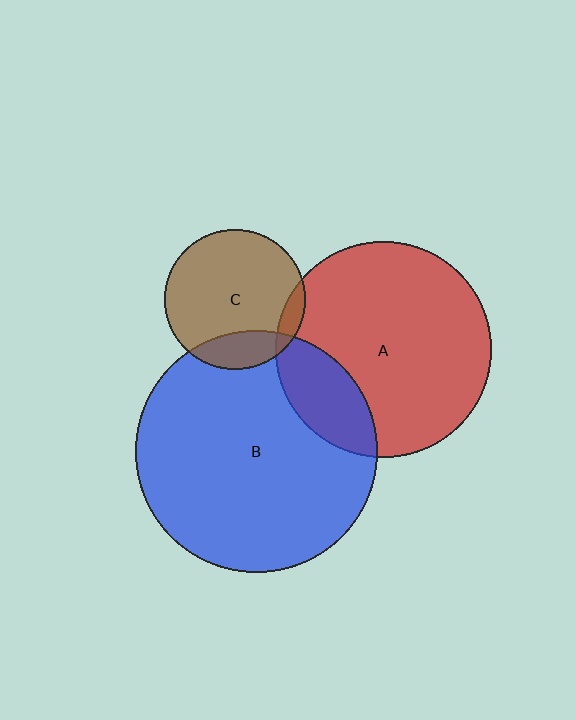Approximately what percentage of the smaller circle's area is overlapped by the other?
Approximately 20%.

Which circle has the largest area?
Circle B (blue).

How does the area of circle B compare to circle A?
Approximately 1.3 times.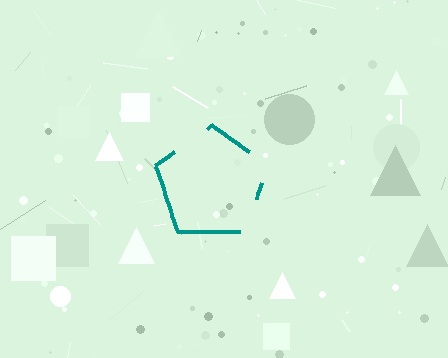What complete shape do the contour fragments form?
The contour fragments form a pentagon.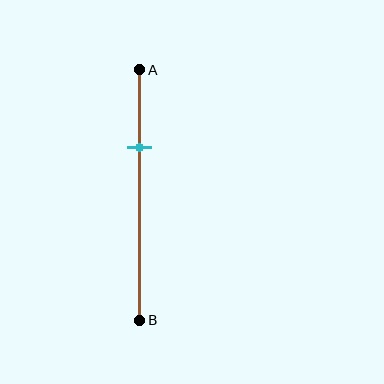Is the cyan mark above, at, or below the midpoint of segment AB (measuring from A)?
The cyan mark is above the midpoint of segment AB.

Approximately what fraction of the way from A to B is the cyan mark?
The cyan mark is approximately 30% of the way from A to B.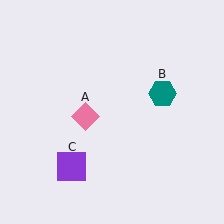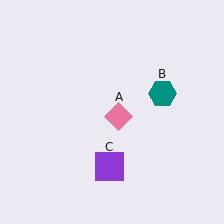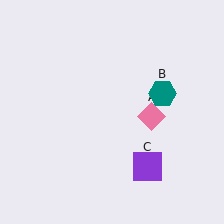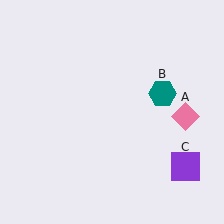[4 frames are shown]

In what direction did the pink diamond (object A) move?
The pink diamond (object A) moved right.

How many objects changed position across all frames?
2 objects changed position: pink diamond (object A), purple square (object C).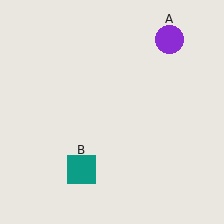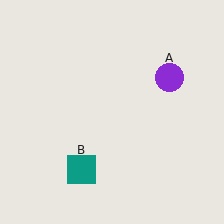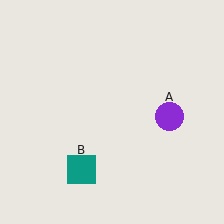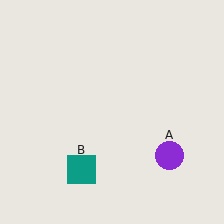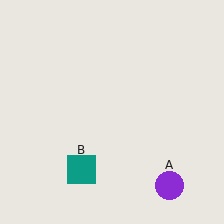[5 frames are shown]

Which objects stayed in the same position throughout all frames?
Teal square (object B) remained stationary.